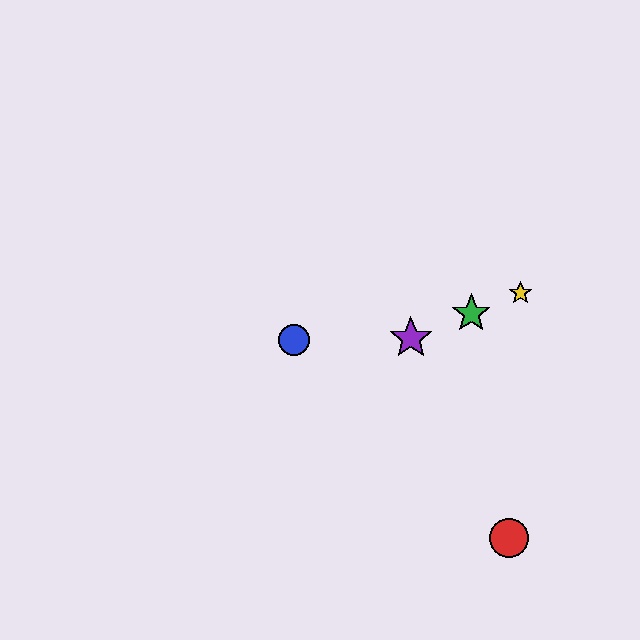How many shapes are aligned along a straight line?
3 shapes (the green star, the yellow star, the purple star) are aligned along a straight line.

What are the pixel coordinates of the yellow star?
The yellow star is at (520, 293).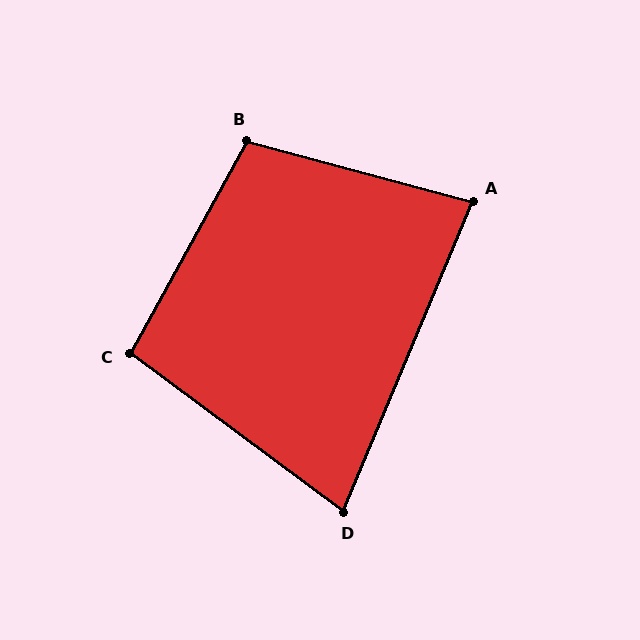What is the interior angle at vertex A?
Approximately 82 degrees (acute).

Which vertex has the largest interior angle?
B, at approximately 104 degrees.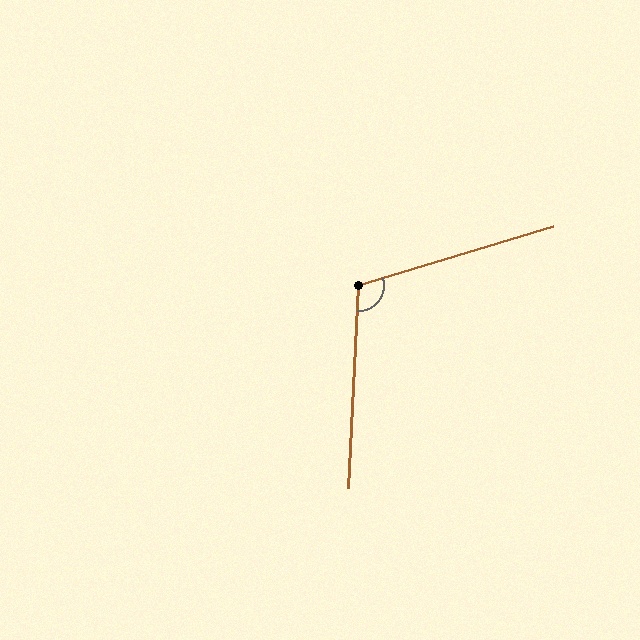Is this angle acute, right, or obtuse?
It is obtuse.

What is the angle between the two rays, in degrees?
Approximately 110 degrees.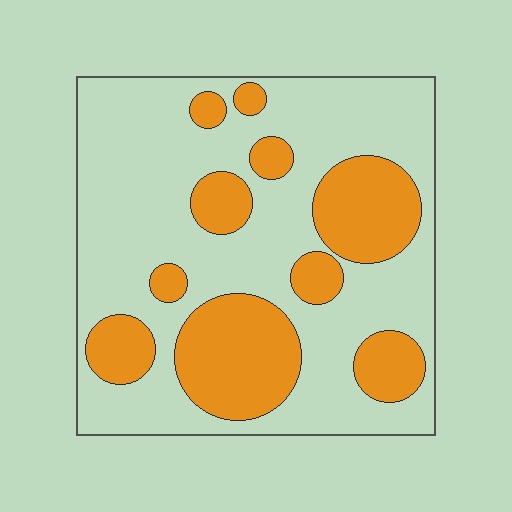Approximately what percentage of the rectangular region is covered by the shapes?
Approximately 30%.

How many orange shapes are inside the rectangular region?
10.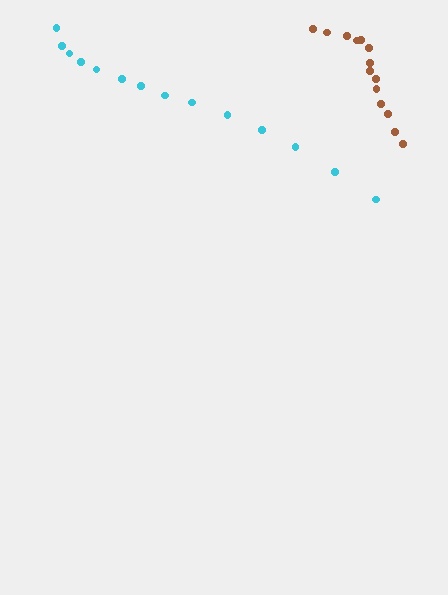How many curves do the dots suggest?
There are 2 distinct paths.